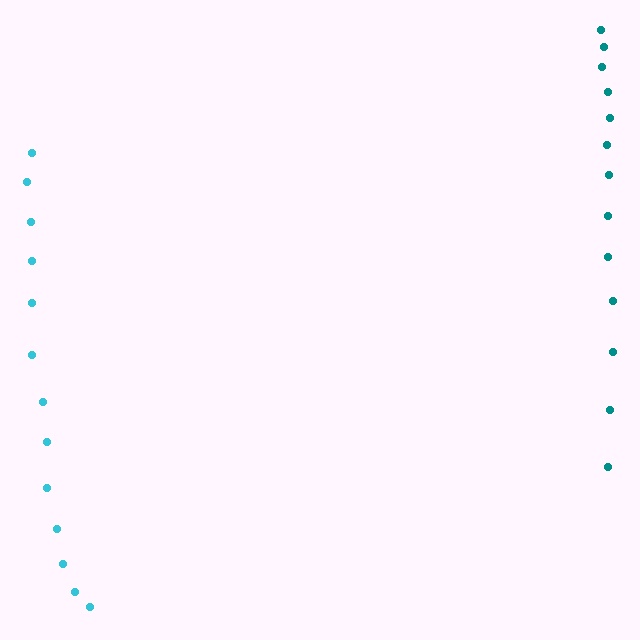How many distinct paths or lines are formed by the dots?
There are 2 distinct paths.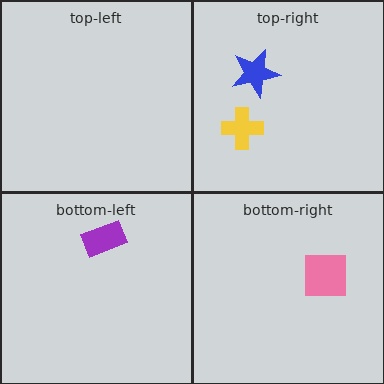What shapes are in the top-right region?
The yellow cross, the blue star.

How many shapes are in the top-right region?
2.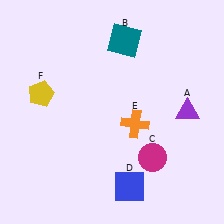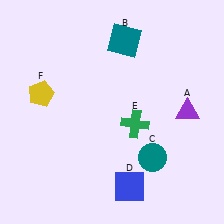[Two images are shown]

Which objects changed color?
C changed from magenta to teal. E changed from orange to green.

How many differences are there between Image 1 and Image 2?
There are 2 differences between the two images.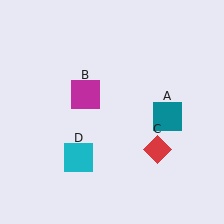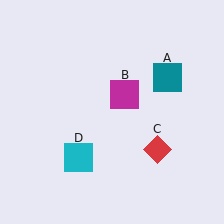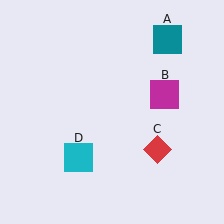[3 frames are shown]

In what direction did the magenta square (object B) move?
The magenta square (object B) moved right.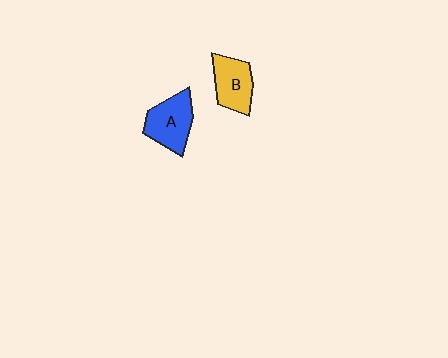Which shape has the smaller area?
Shape B (yellow).